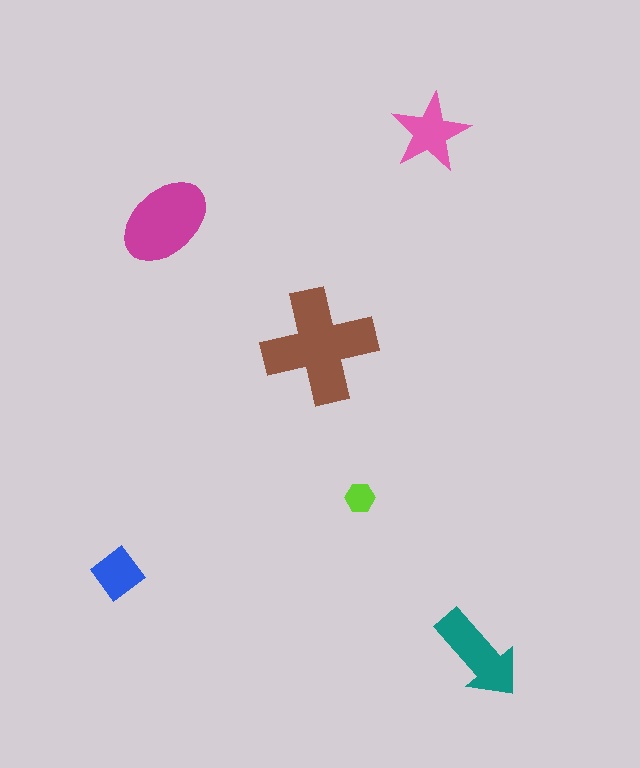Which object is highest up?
The pink star is topmost.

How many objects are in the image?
There are 6 objects in the image.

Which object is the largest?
The brown cross.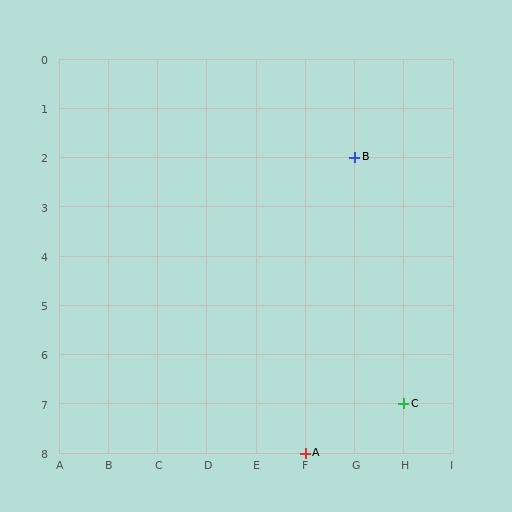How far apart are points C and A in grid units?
Points C and A are 2 columns and 1 row apart (about 2.2 grid units diagonally).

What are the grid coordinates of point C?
Point C is at grid coordinates (H, 7).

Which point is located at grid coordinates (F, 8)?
Point A is at (F, 8).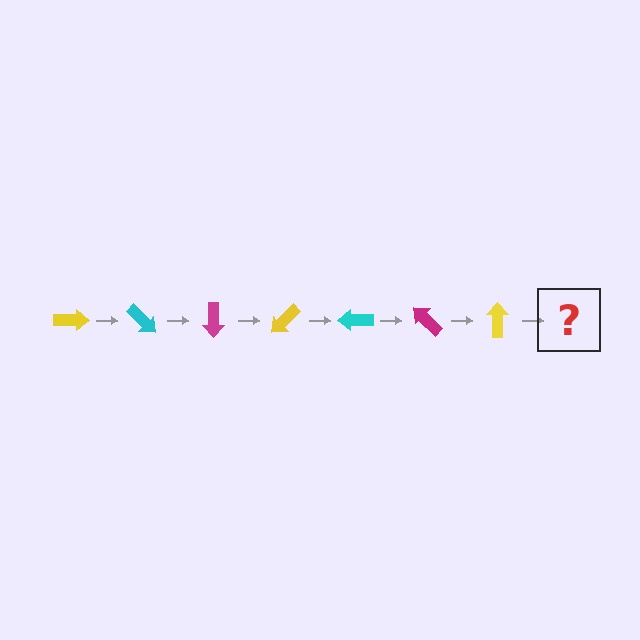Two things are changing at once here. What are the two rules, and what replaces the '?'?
The two rules are that it rotates 45 degrees each step and the color cycles through yellow, cyan, and magenta. The '?' should be a cyan arrow, rotated 315 degrees from the start.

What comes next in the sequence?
The next element should be a cyan arrow, rotated 315 degrees from the start.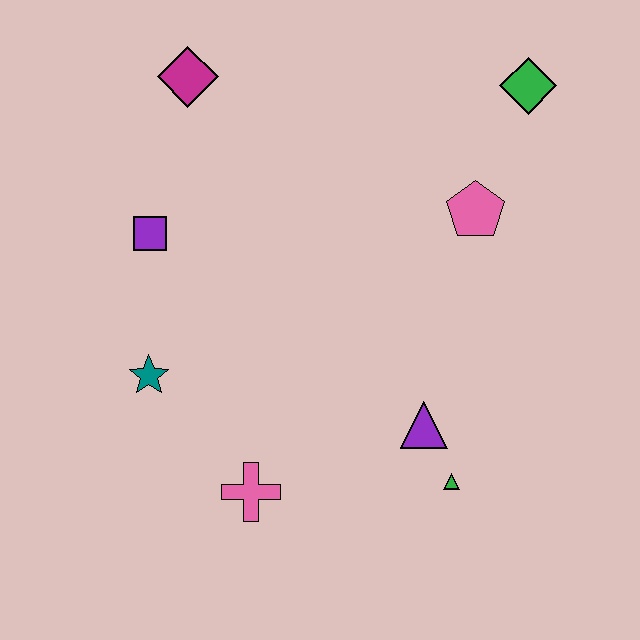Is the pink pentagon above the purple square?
Yes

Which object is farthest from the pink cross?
The green diamond is farthest from the pink cross.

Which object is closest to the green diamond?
The pink pentagon is closest to the green diamond.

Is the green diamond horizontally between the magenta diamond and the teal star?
No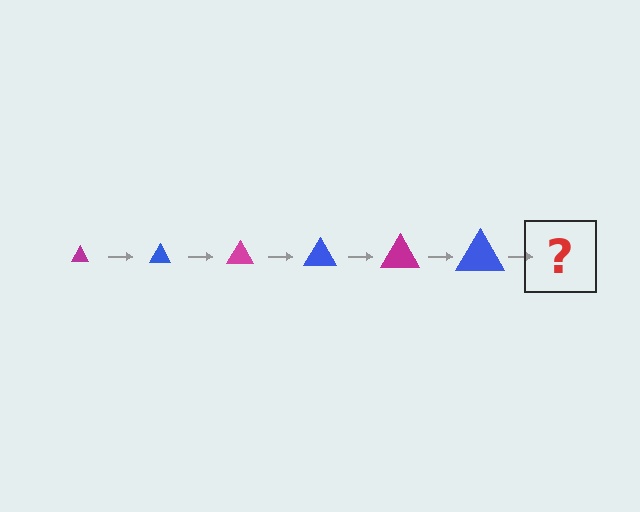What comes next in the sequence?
The next element should be a magenta triangle, larger than the previous one.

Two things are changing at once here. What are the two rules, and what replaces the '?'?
The two rules are that the triangle grows larger each step and the color cycles through magenta and blue. The '?' should be a magenta triangle, larger than the previous one.